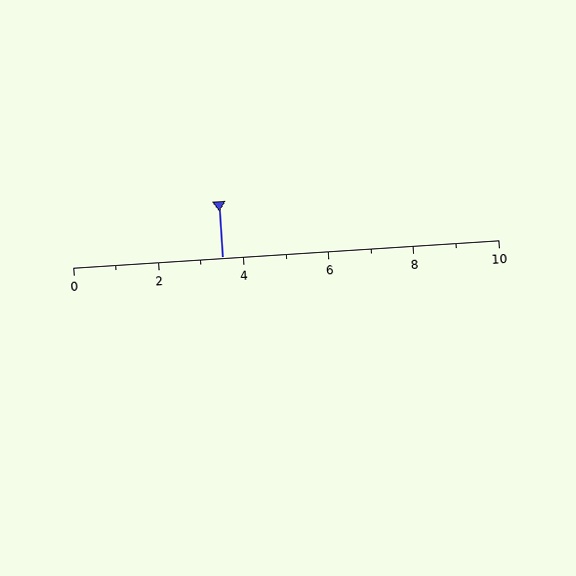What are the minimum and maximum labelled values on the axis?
The axis runs from 0 to 10.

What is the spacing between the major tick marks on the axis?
The major ticks are spaced 2 apart.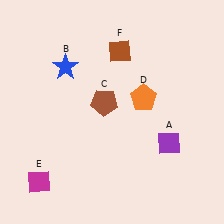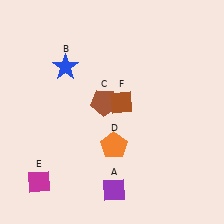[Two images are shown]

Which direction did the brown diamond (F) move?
The brown diamond (F) moved down.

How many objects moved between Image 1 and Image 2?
3 objects moved between the two images.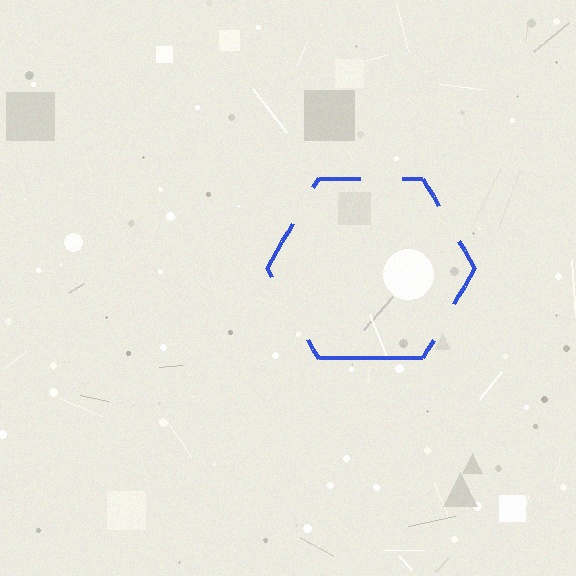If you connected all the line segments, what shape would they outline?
They would outline a hexagon.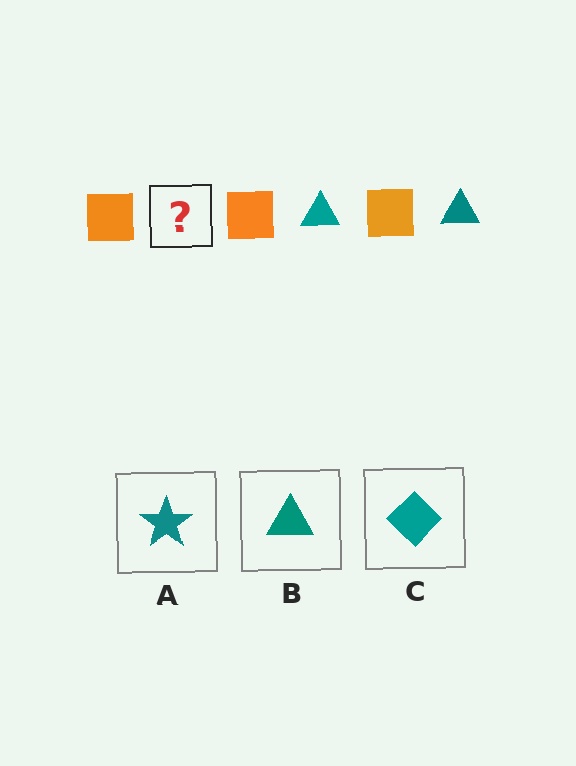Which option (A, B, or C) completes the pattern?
B.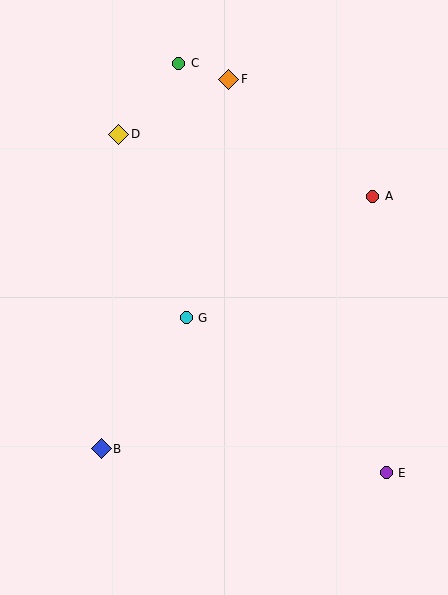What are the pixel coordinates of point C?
Point C is at (179, 63).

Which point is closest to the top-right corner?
Point A is closest to the top-right corner.